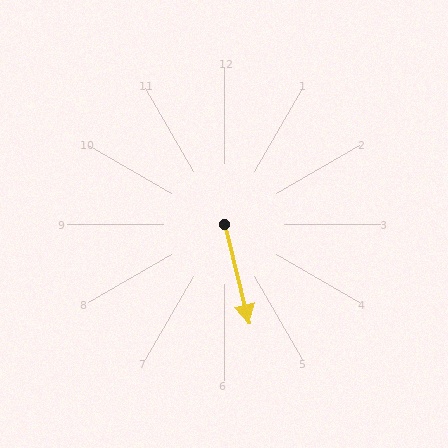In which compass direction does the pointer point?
South.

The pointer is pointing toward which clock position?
Roughly 6 o'clock.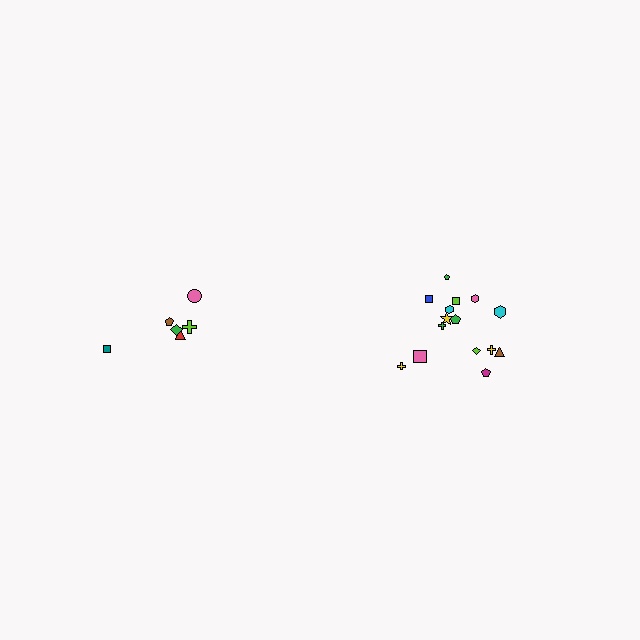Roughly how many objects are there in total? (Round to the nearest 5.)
Roughly 20 objects in total.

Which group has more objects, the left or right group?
The right group.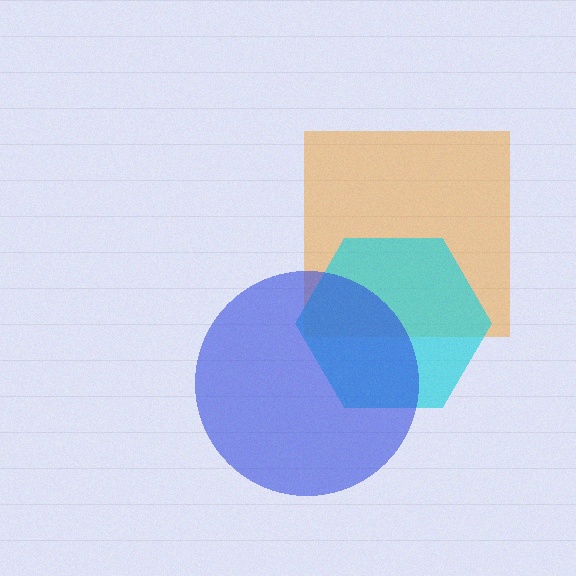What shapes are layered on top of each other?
The layered shapes are: an orange square, a cyan hexagon, a blue circle.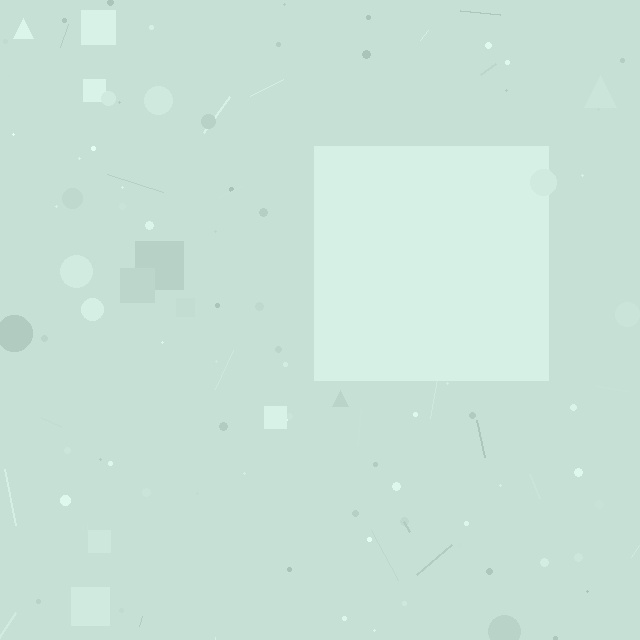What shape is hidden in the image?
A square is hidden in the image.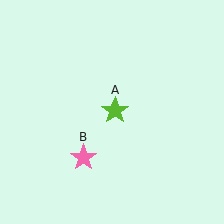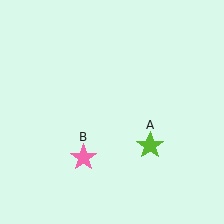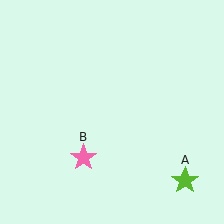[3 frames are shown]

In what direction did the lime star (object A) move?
The lime star (object A) moved down and to the right.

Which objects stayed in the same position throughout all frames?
Pink star (object B) remained stationary.